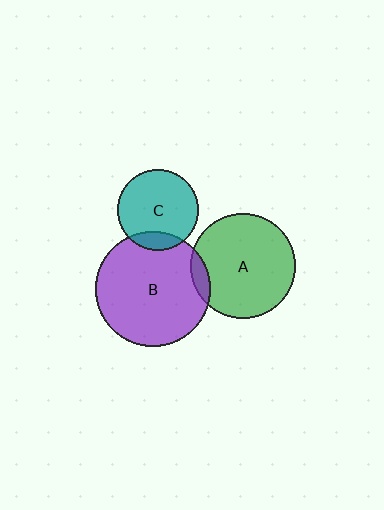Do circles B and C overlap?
Yes.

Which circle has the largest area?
Circle B (purple).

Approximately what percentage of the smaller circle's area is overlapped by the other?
Approximately 15%.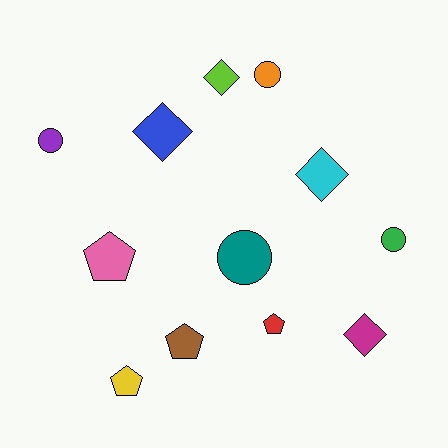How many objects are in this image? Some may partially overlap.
There are 12 objects.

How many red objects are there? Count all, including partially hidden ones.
There is 1 red object.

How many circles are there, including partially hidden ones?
There are 4 circles.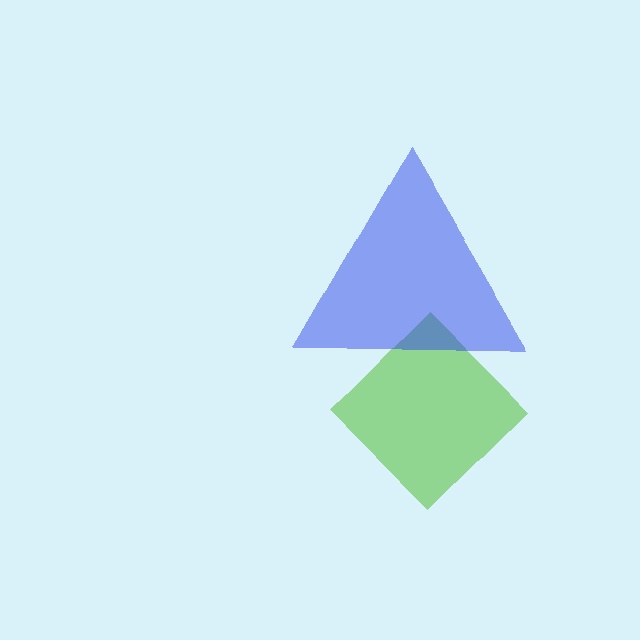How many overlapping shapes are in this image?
There are 2 overlapping shapes in the image.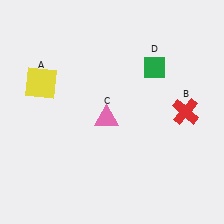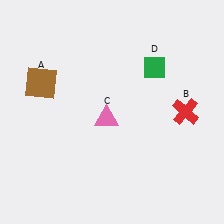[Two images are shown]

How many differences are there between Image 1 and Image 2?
There is 1 difference between the two images.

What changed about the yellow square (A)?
In Image 1, A is yellow. In Image 2, it changed to brown.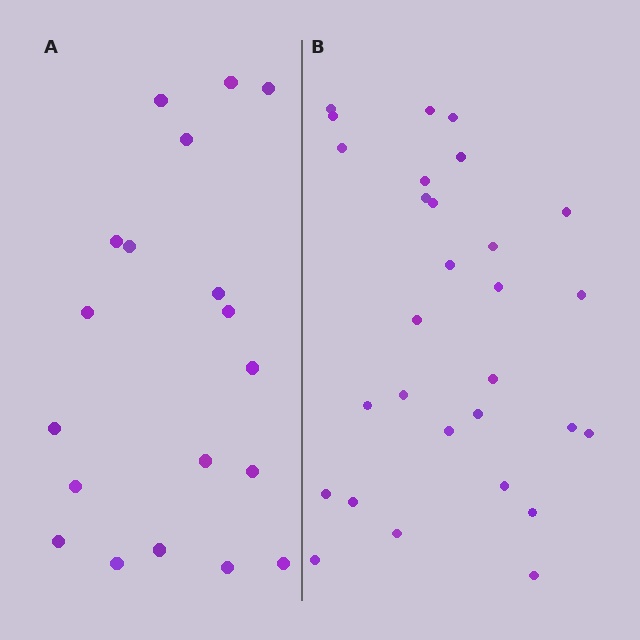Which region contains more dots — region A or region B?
Region B (the right region) has more dots.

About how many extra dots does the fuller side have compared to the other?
Region B has roughly 10 or so more dots than region A.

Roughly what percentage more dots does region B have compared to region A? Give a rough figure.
About 55% more.